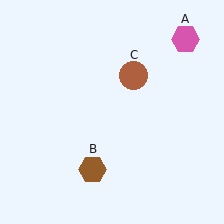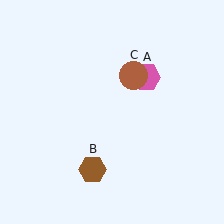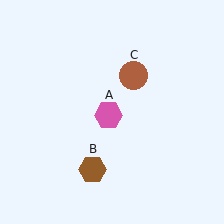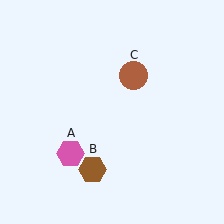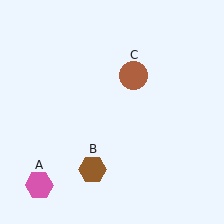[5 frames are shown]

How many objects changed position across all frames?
1 object changed position: pink hexagon (object A).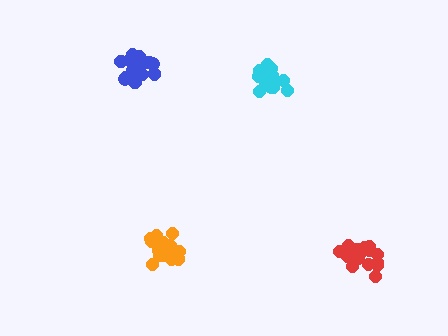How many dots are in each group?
Group 1: 17 dots, Group 2: 15 dots, Group 3: 17 dots, Group 4: 16 dots (65 total).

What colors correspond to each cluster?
The clusters are colored: orange, red, blue, cyan.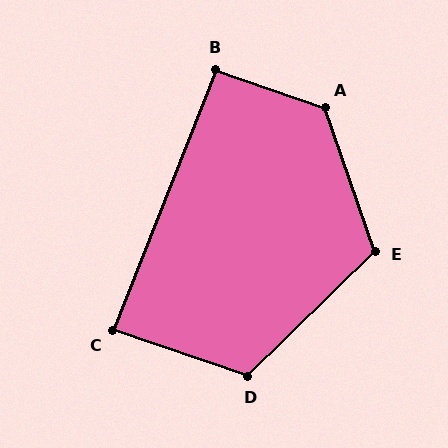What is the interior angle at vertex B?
Approximately 93 degrees (approximately right).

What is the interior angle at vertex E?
Approximately 115 degrees (obtuse).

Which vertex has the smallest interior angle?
C, at approximately 87 degrees.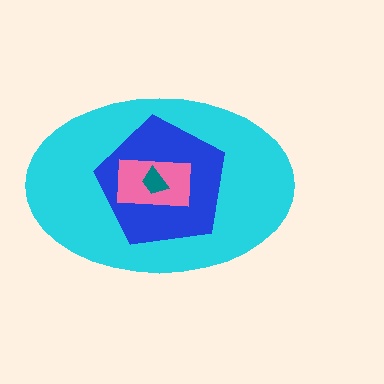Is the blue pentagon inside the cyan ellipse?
Yes.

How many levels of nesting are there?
4.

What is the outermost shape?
The cyan ellipse.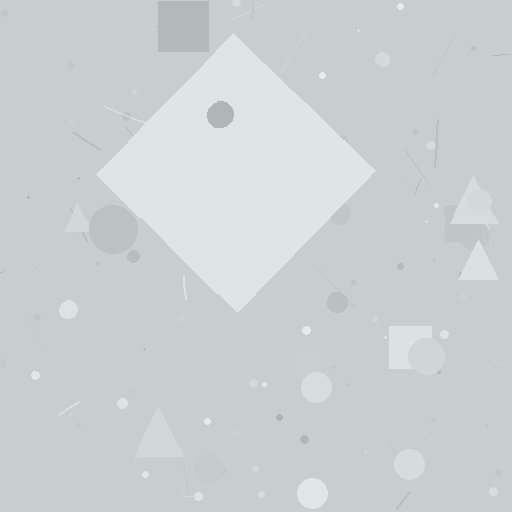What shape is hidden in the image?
A diamond is hidden in the image.